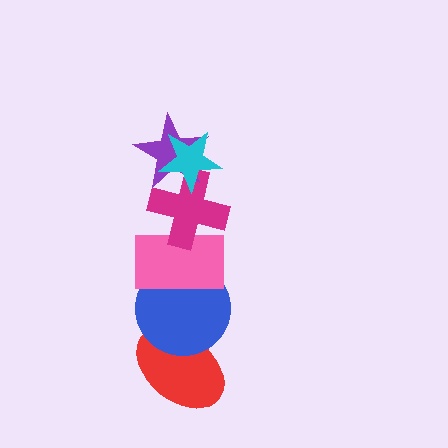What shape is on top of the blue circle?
The pink rectangle is on top of the blue circle.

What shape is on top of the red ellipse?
The blue circle is on top of the red ellipse.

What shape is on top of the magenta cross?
The purple star is on top of the magenta cross.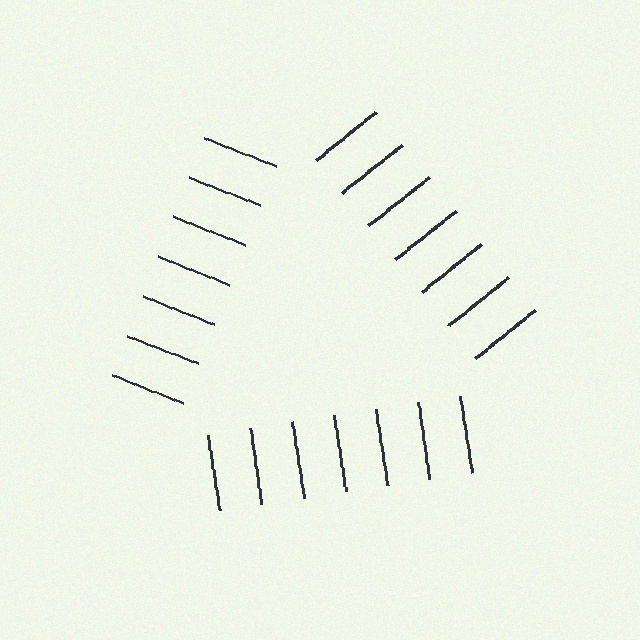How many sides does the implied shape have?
3 sides — the line-ends trace a triangle.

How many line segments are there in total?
21 — 7 along each of the 3 edges.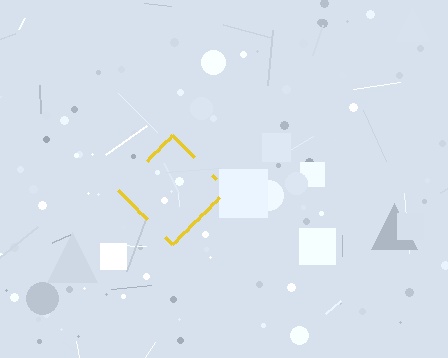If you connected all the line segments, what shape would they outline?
They would outline a diamond.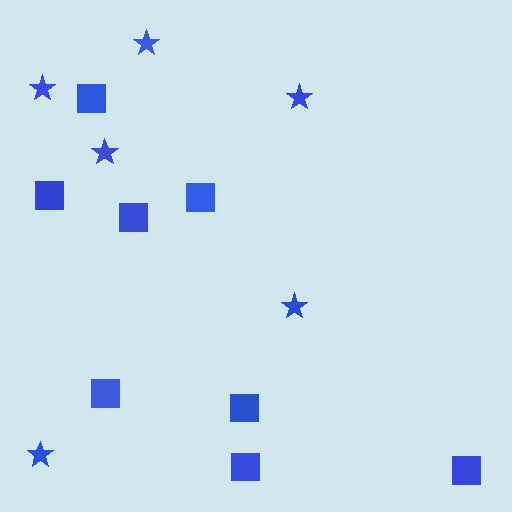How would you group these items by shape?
There are 2 groups: one group of stars (6) and one group of squares (8).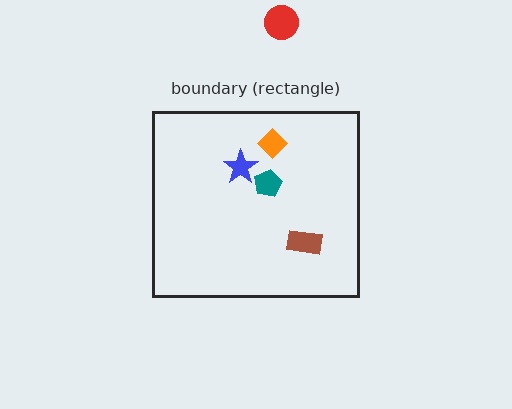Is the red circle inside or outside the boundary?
Outside.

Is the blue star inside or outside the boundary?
Inside.